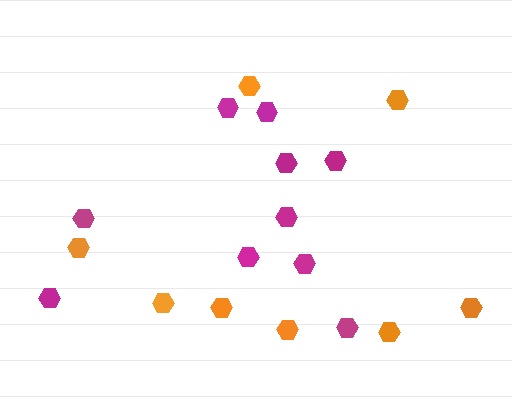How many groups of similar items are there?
There are 2 groups: one group of orange hexagons (8) and one group of magenta hexagons (10).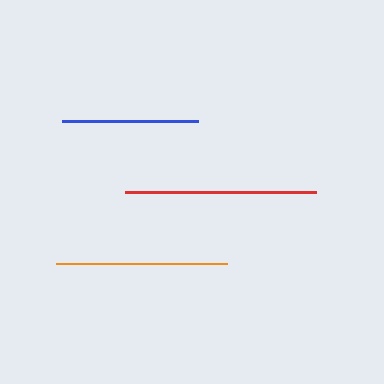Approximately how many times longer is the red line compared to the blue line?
The red line is approximately 1.4 times the length of the blue line.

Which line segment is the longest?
The red line is the longest at approximately 191 pixels.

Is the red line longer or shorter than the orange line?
The red line is longer than the orange line.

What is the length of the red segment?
The red segment is approximately 191 pixels long.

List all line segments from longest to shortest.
From longest to shortest: red, orange, blue.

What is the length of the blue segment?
The blue segment is approximately 135 pixels long.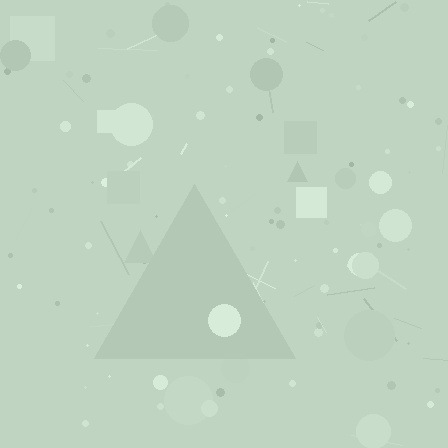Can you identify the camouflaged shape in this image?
The camouflaged shape is a triangle.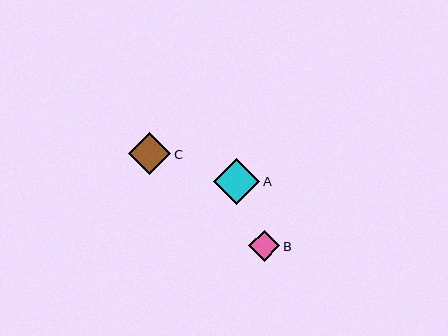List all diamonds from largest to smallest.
From largest to smallest: A, C, B.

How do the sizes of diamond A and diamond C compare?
Diamond A and diamond C are approximately the same size.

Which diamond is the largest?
Diamond A is the largest with a size of approximately 46 pixels.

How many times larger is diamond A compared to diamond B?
Diamond A is approximately 1.5 times the size of diamond B.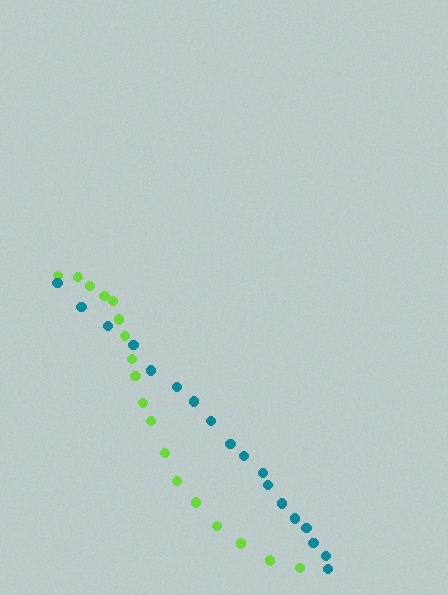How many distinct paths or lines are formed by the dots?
There are 2 distinct paths.